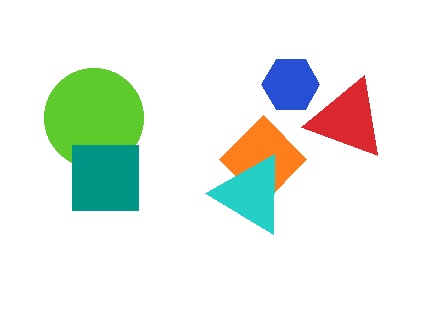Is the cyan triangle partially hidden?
No, no other shape covers it.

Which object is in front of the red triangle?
The blue hexagon is in front of the red triangle.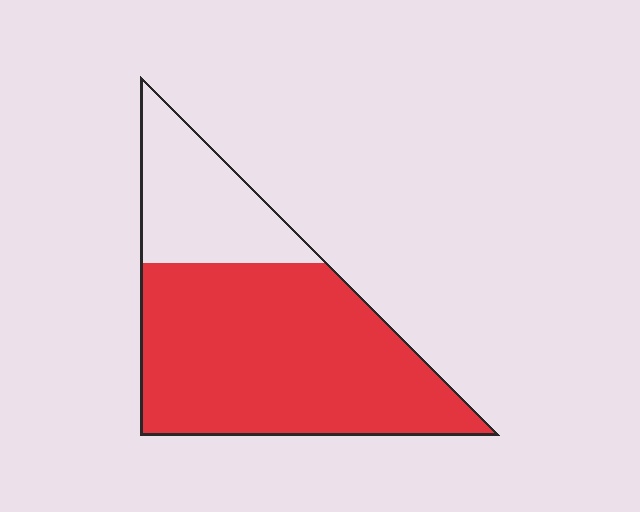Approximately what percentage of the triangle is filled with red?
Approximately 75%.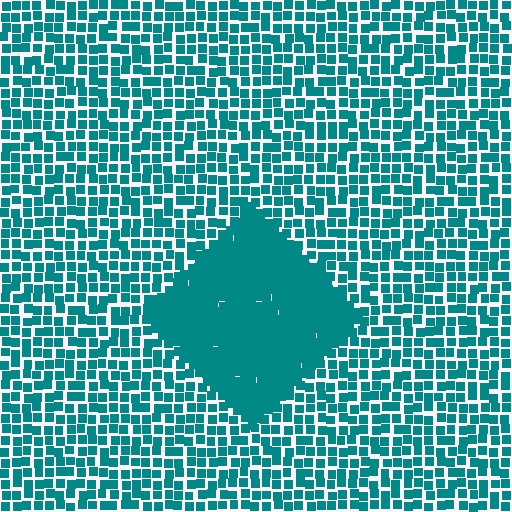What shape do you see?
I see a diamond.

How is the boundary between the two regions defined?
The boundary is defined by a change in element density (approximately 2.1x ratio). All elements are the same color, size, and shape.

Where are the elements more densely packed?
The elements are more densely packed inside the diamond boundary.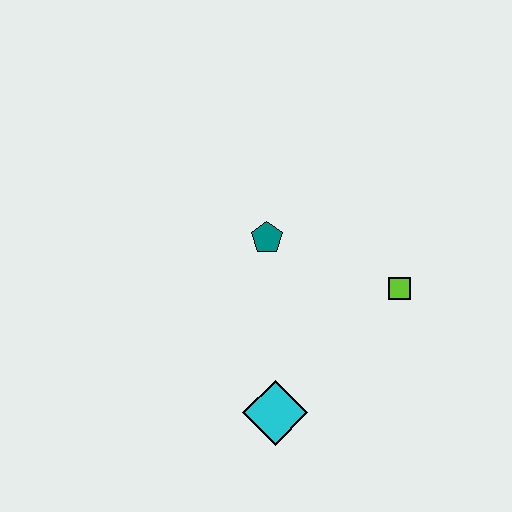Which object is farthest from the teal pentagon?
The cyan diamond is farthest from the teal pentagon.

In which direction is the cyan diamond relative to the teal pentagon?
The cyan diamond is below the teal pentagon.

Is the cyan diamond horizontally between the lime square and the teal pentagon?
Yes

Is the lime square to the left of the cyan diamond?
No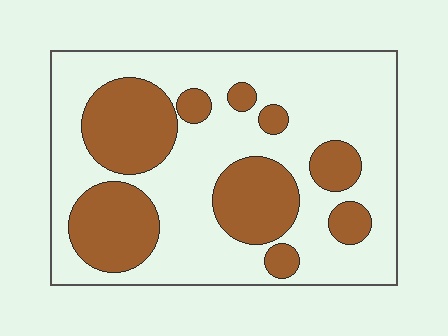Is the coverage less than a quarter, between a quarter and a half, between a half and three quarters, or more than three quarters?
Between a quarter and a half.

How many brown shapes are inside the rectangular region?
9.